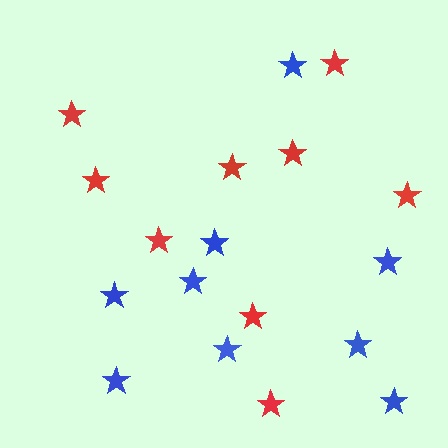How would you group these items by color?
There are 2 groups: one group of red stars (9) and one group of blue stars (9).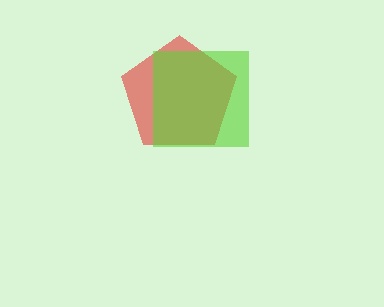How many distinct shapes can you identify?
There are 2 distinct shapes: a red pentagon, a lime square.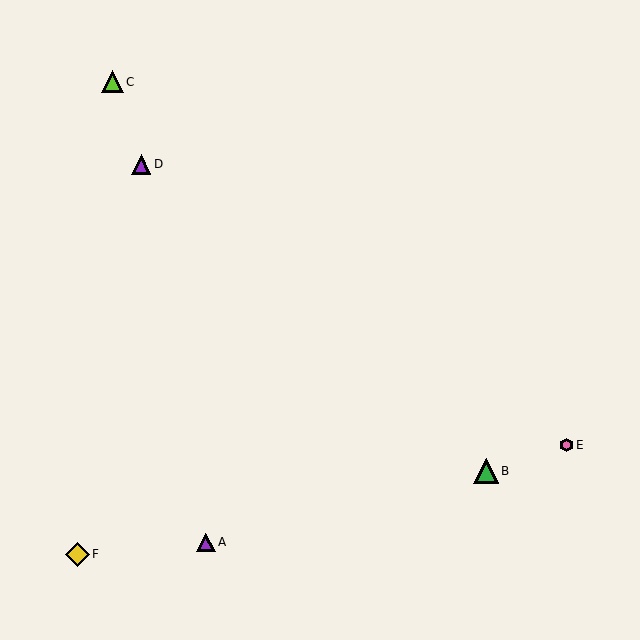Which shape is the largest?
The green triangle (labeled B) is the largest.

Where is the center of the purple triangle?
The center of the purple triangle is at (206, 542).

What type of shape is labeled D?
Shape D is a purple triangle.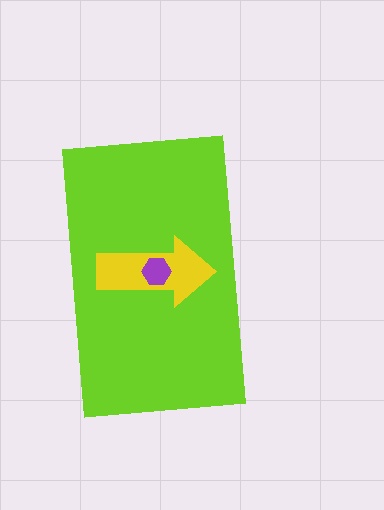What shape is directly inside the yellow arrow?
The purple hexagon.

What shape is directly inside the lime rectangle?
The yellow arrow.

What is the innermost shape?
The purple hexagon.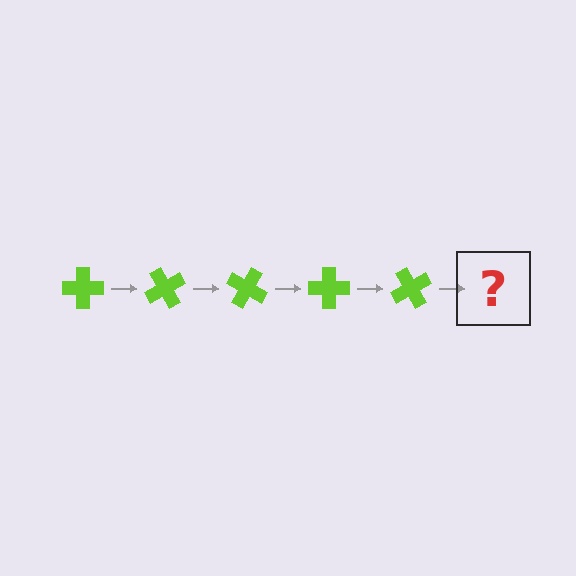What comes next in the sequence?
The next element should be a lime cross rotated 300 degrees.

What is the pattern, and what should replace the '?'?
The pattern is that the cross rotates 60 degrees each step. The '?' should be a lime cross rotated 300 degrees.